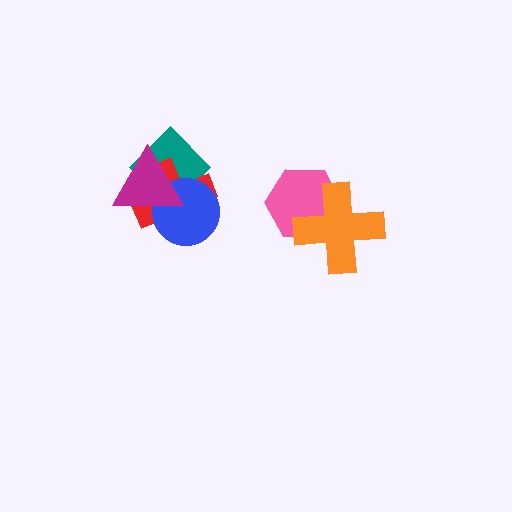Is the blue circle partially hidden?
Yes, it is partially covered by another shape.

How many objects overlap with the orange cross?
1 object overlaps with the orange cross.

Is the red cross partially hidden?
Yes, it is partially covered by another shape.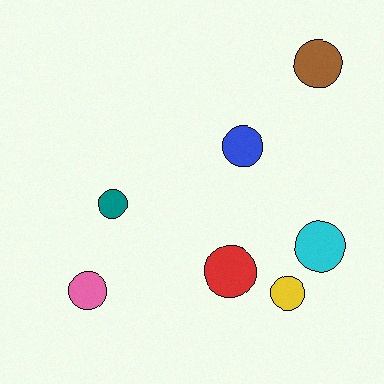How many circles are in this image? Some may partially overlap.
There are 7 circles.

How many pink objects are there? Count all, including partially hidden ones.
There is 1 pink object.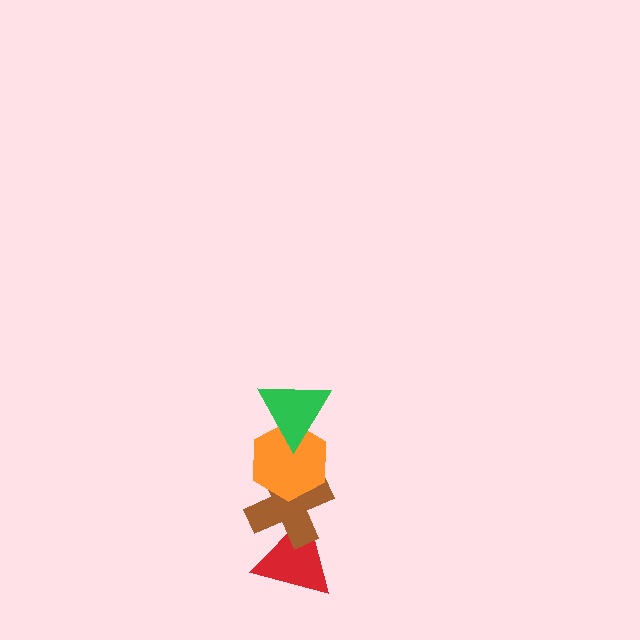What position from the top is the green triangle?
The green triangle is 1st from the top.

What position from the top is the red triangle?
The red triangle is 4th from the top.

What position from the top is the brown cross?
The brown cross is 3rd from the top.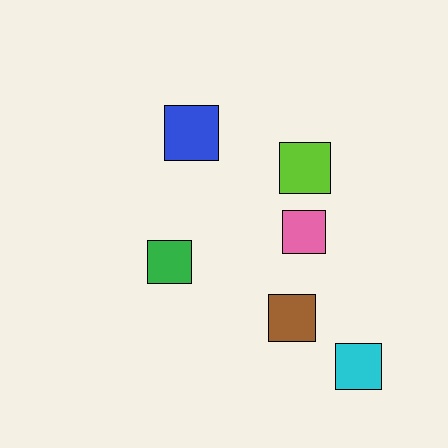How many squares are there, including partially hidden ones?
There are 6 squares.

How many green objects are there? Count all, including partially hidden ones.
There is 1 green object.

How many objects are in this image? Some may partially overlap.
There are 6 objects.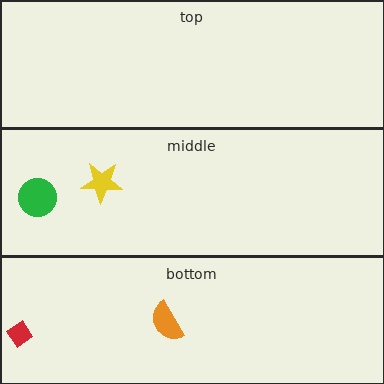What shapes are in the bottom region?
The red diamond, the orange semicircle.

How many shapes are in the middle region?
2.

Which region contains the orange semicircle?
The bottom region.